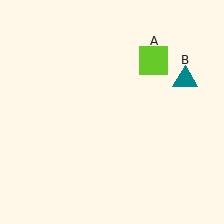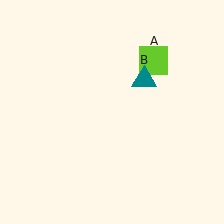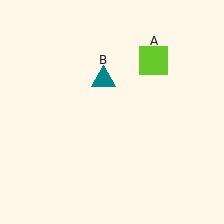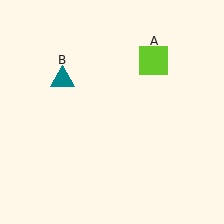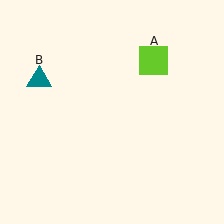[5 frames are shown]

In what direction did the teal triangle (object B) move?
The teal triangle (object B) moved left.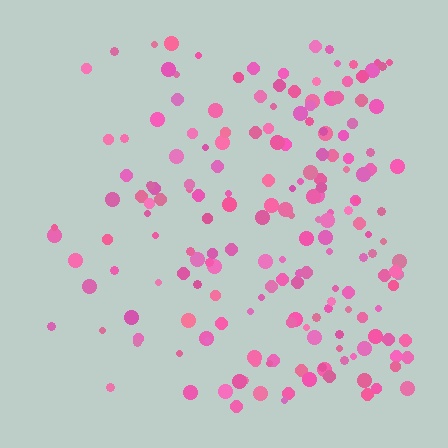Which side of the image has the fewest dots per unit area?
The left.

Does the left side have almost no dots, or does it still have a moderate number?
Still a moderate number, just noticeably fewer than the right.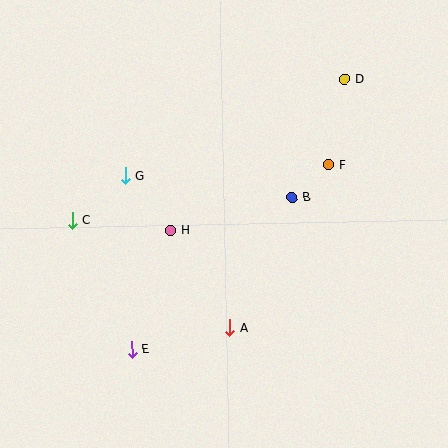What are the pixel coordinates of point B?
Point B is at (292, 197).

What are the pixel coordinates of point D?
Point D is at (345, 79).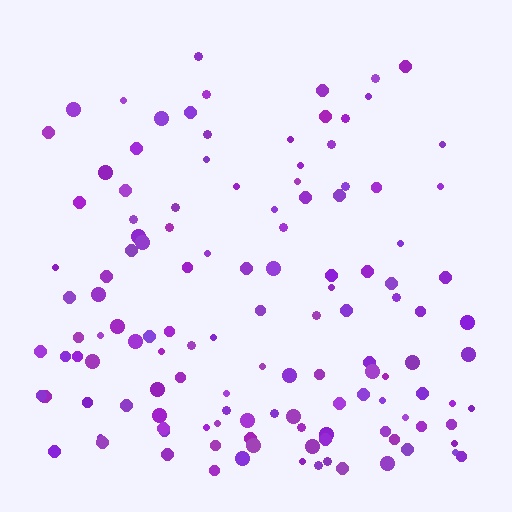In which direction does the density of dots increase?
From top to bottom, with the bottom side densest.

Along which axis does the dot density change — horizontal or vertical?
Vertical.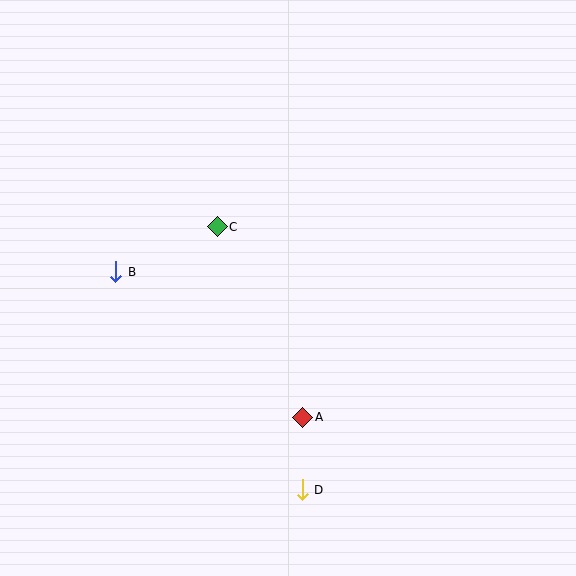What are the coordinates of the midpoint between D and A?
The midpoint between D and A is at (302, 454).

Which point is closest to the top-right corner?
Point C is closest to the top-right corner.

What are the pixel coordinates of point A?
Point A is at (303, 417).